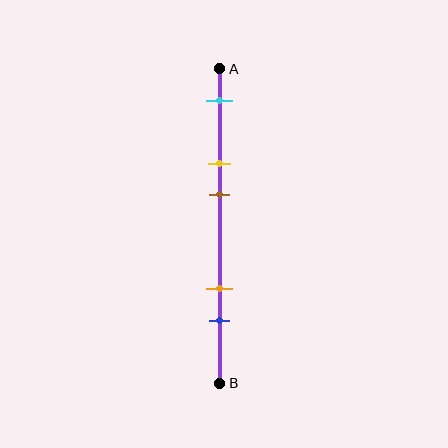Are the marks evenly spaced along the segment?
No, the marks are not evenly spaced.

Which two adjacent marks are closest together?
The yellow and brown marks are the closest adjacent pair.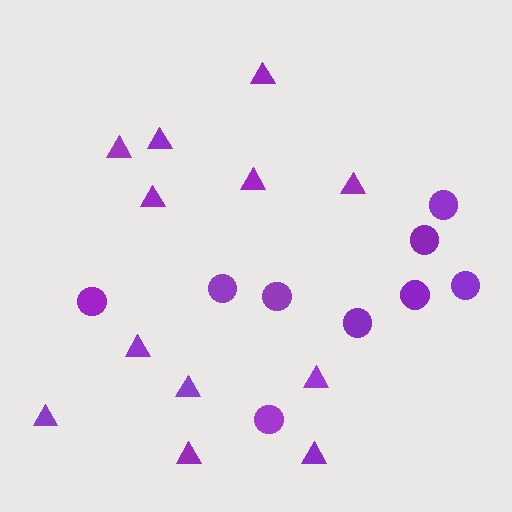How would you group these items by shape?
There are 2 groups: one group of triangles (12) and one group of circles (9).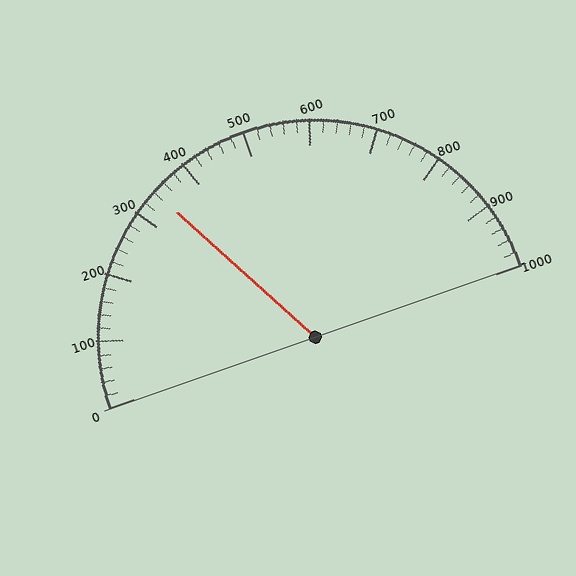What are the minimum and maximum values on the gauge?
The gauge ranges from 0 to 1000.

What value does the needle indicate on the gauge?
The needle indicates approximately 340.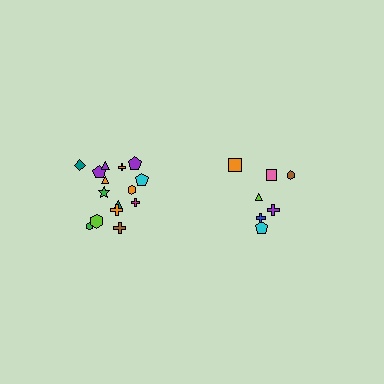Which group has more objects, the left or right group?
The left group.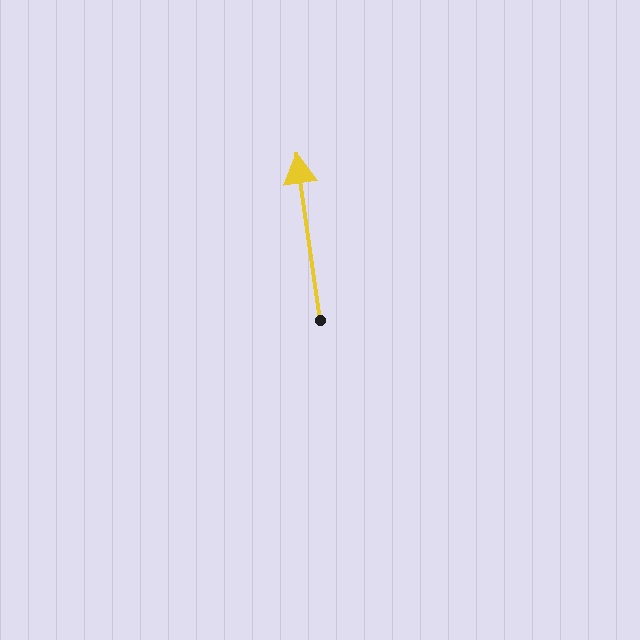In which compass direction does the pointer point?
North.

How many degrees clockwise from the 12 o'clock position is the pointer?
Approximately 352 degrees.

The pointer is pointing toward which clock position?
Roughly 12 o'clock.